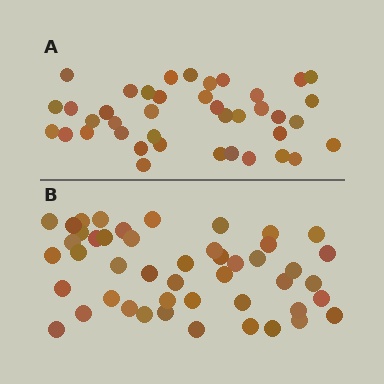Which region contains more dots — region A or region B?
Region B (the bottom region) has more dots.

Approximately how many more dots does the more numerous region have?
Region B has roughly 8 or so more dots than region A.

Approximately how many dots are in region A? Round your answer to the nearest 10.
About 40 dots.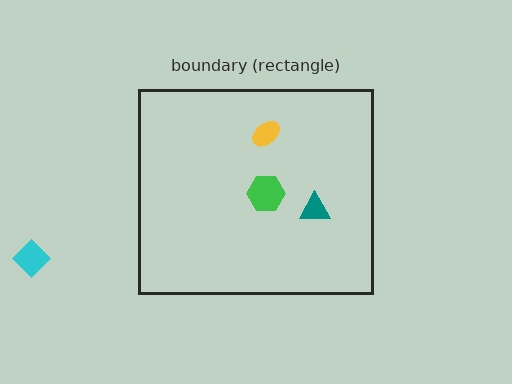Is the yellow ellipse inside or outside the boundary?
Inside.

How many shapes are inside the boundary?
3 inside, 1 outside.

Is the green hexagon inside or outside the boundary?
Inside.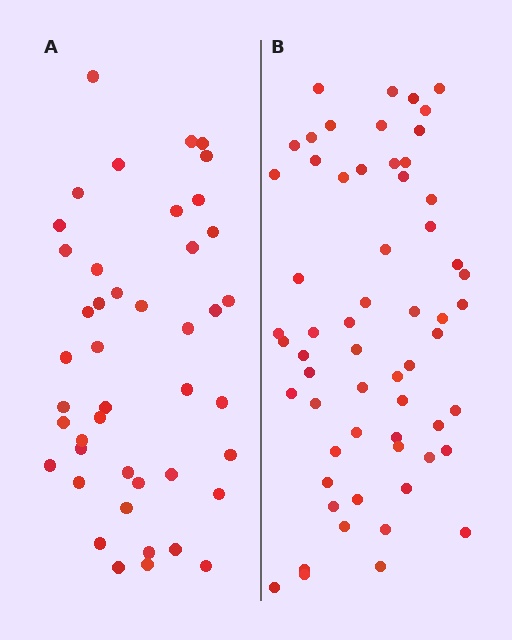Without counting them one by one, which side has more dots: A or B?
Region B (the right region) has more dots.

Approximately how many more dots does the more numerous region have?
Region B has approximately 15 more dots than region A.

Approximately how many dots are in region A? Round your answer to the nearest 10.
About 40 dots. (The exact count is 44, which rounds to 40.)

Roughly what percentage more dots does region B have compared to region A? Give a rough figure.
About 35% more.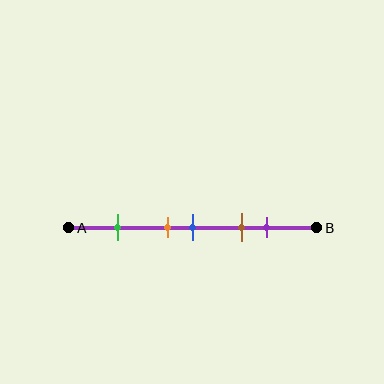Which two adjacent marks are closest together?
The orange and blue marks are the closest adjacent pair.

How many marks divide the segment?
There are 5 marks dividing the segment.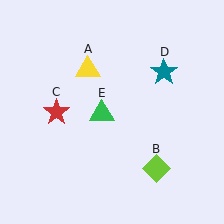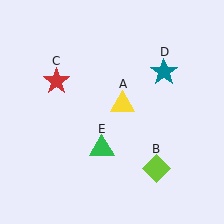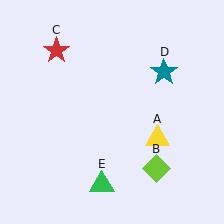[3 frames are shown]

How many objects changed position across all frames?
3 objects changed position: yellow triangle (object A), red star (object C), green triangle (object E).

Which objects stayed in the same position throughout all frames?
Lime diamond (object B) and teal star (object D) remained stationary.